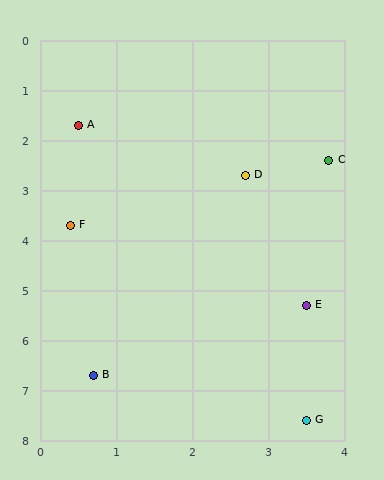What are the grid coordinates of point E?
Point E is at approximately (3.5, 5.3).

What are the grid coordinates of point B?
Point B is at approximately (0.7, 6.7).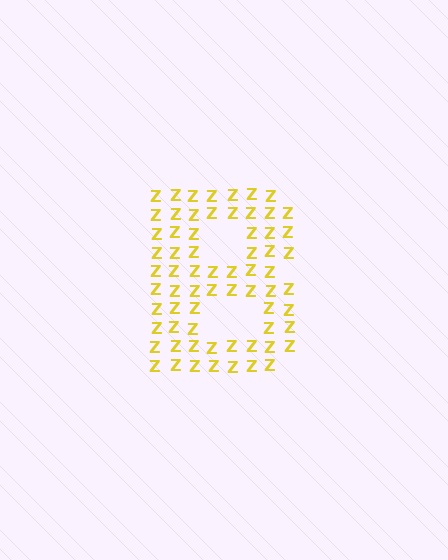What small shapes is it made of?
It is made of small letter Z's.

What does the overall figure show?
The overall figure shows the letter B.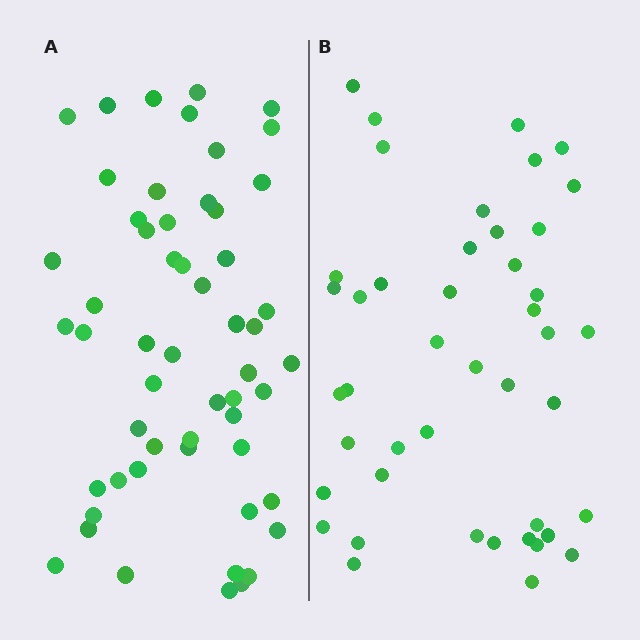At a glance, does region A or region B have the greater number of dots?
Region A (the left region) has more dots.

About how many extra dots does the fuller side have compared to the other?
Region A has roughly 12 or so more dots than region B.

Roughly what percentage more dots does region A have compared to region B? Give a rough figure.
About 25% more.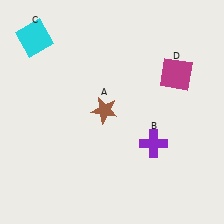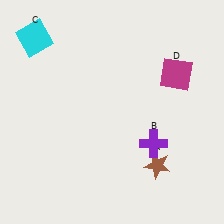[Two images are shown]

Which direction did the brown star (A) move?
The brown star (A) moved down.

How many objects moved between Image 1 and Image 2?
1 object moved between the two images.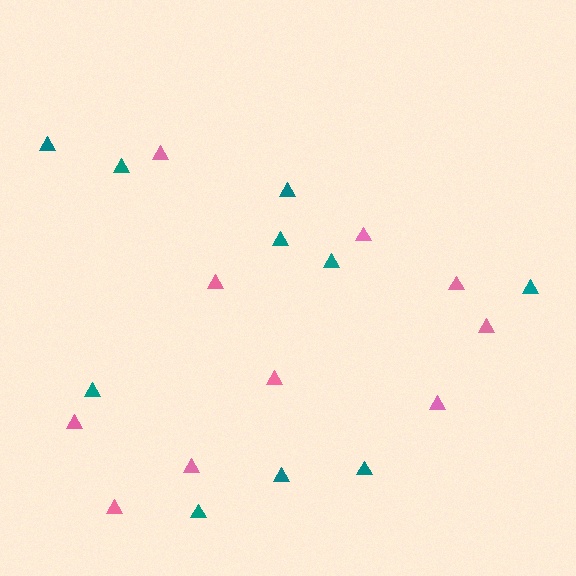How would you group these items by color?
There are 2 groups: one group of teal triangles (10) and one group of pink triangles (10).